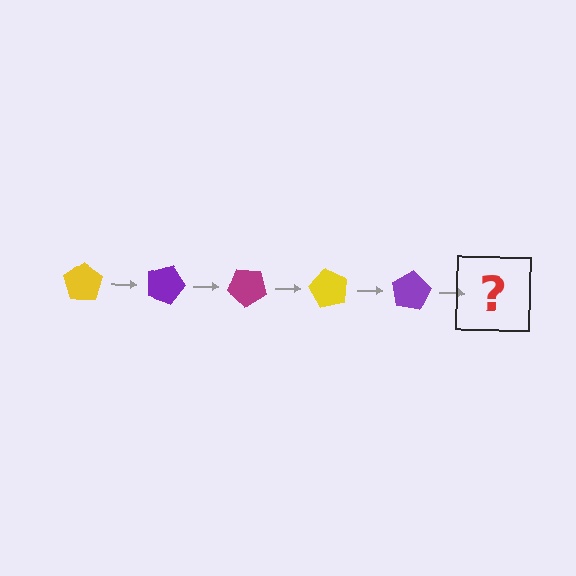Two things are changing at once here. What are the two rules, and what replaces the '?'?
The two rules are that it rotates 20 degrees each step and the color cycles through yellow, purple, and magenta. The '?' should be a magenta pentagon, rotated 100 degrees from the start.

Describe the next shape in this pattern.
It should be a magenta pentagon, rotated 100 degrees from the start.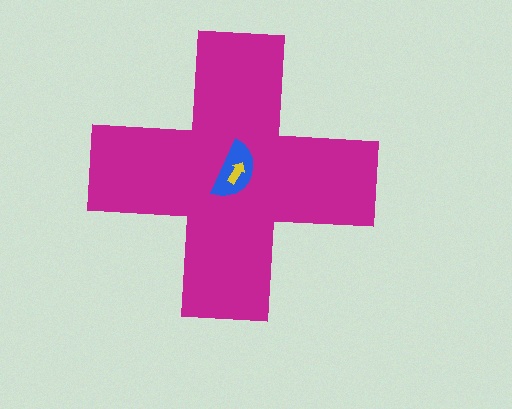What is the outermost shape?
The magenta cross.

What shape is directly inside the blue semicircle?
The yellow arrow.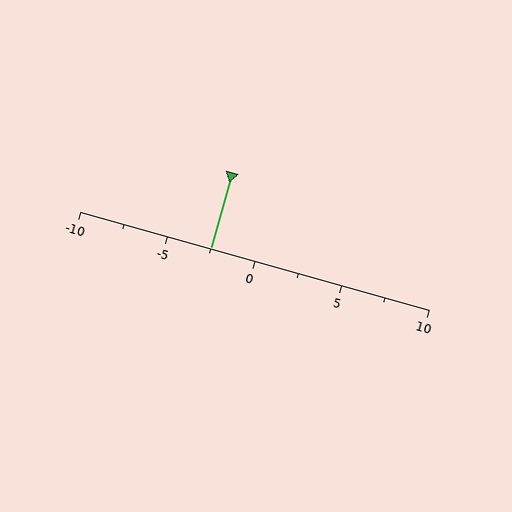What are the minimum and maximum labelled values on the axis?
The axis runs from -10 to 10.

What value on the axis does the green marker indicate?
The marker indicates approximately -2.5.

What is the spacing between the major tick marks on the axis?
The major ticks are spaced 5 apart.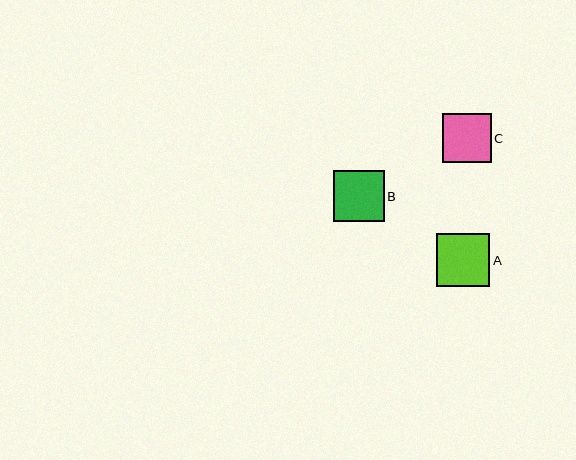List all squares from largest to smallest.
From largest to smallest: A, B, C.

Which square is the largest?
Square A is the largest with a size of approximately 54 pixels.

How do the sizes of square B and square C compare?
Square B and square C are approximately the same size.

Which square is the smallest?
Square C is the smallest with a size of approximately 49 pixels.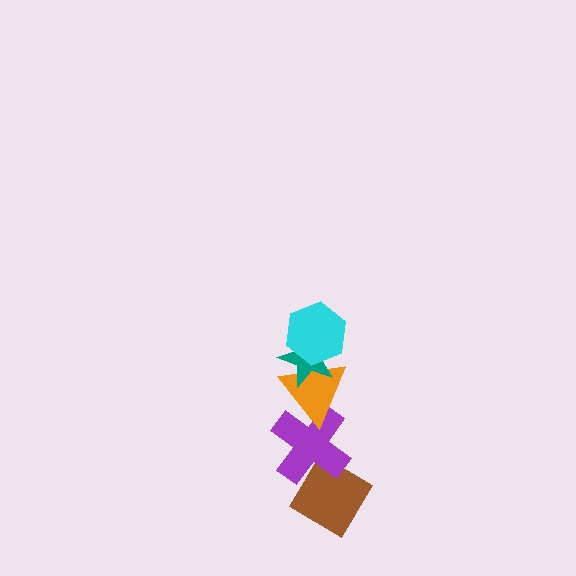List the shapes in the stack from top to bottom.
From top to bottom: the cyan hexagon, the teal star, the orange triangle, the purple cross, the brown diamond.